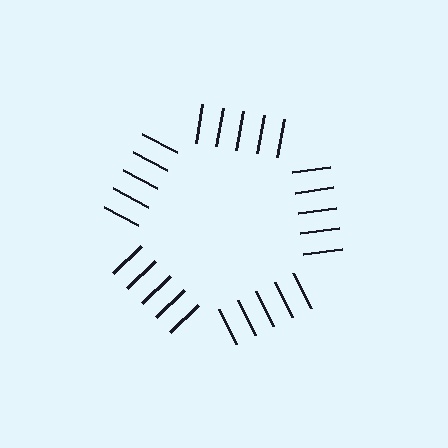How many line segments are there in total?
25 — 5 along each of the 5 edges.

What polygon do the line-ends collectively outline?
An illusory pentagon — the line segments terminate on its edges but no continuous stroke is drawn.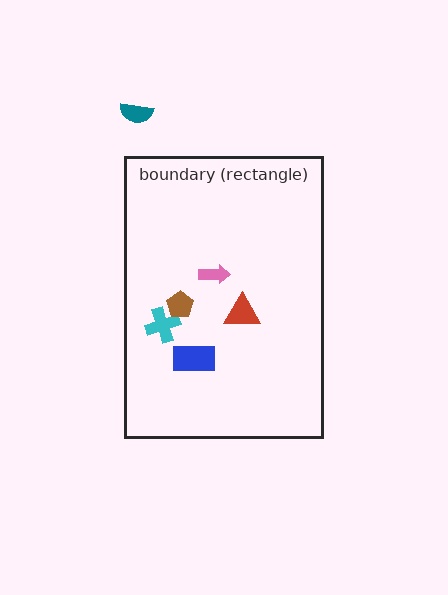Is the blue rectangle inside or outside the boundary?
Inside.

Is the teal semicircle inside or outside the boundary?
Outside.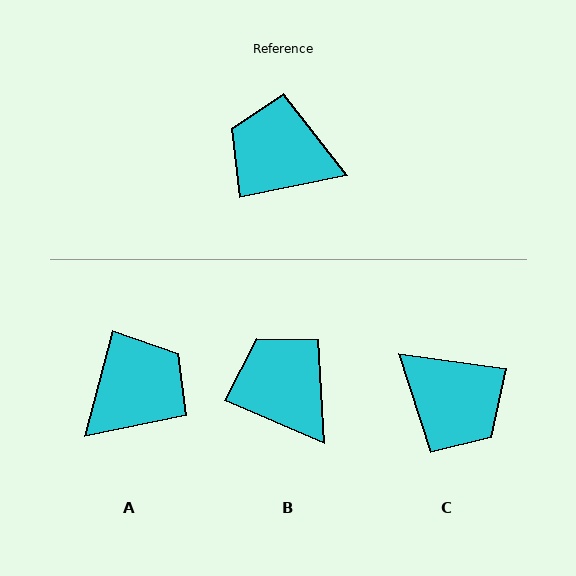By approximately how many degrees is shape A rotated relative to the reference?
Approximately 117 degrees clockwise.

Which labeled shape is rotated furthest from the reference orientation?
C, about 160 degrees away.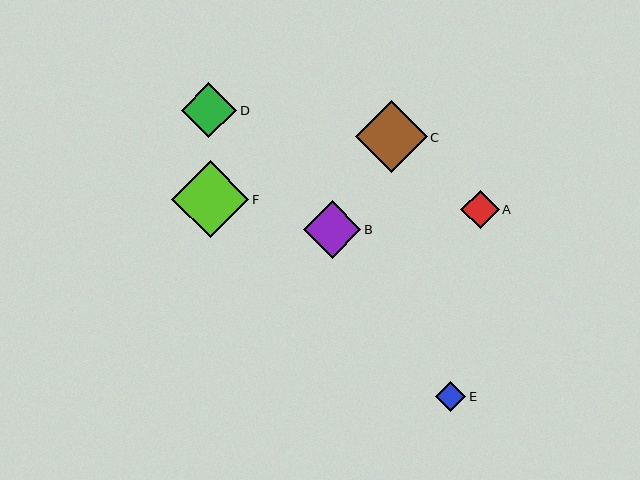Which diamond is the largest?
Diamond F is the largest with a size of approximately 77 pixels.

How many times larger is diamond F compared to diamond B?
Diamond F is approximately 1.3 times the size of diamond B.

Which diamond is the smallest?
Diamond E is the smallest with a size of approximately 31 pixels.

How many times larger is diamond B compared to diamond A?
Diamond B is approximately 1.5 times the size of diamond A.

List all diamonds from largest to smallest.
From largest to smallest: F, C, B, D, A, E.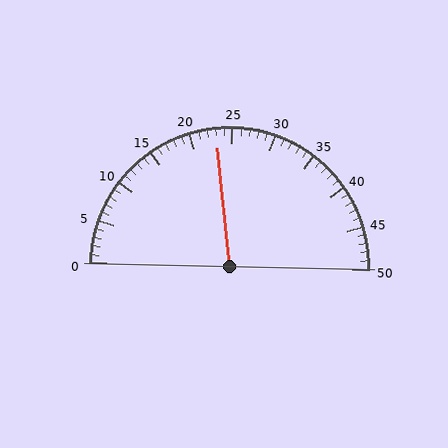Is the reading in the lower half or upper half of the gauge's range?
The reading is in the lower half of the range (0 to 50).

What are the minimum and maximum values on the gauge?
The gauge ranges from 0 to 50.